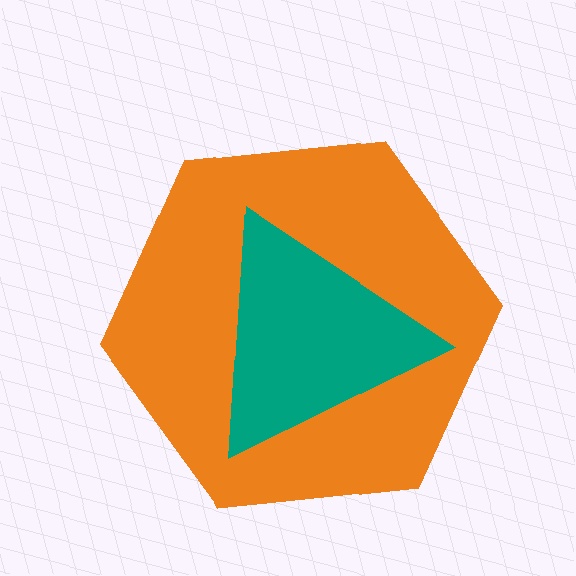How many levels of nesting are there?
2.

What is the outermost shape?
The orange hexagon.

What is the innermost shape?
The teal triangle.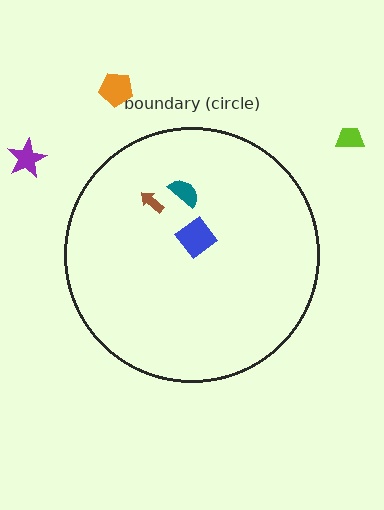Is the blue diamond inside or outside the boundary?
Inside.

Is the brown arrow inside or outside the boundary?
Inside.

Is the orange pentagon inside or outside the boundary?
Outside.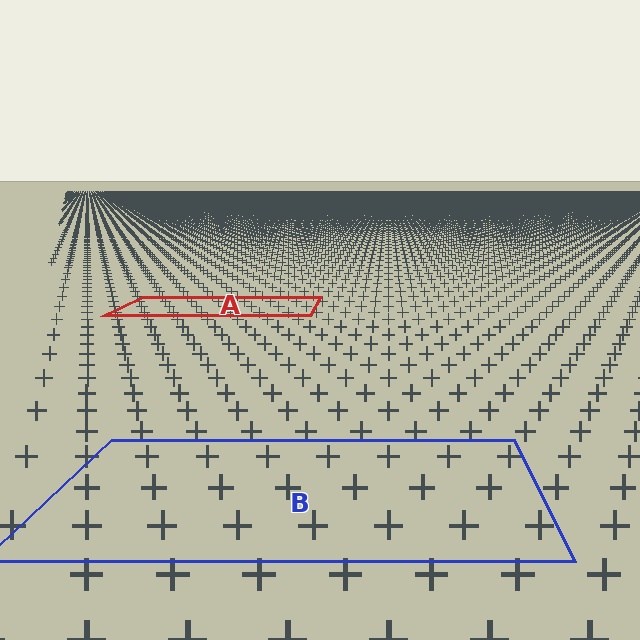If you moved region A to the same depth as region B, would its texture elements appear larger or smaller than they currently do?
They would appear larger. At a closer depth, the same texture elements are projected at a bigger on-screen size.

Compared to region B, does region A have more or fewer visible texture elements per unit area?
Region A has more texture elements per unit area — they are packed more densely because it is farther away.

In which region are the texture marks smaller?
The texture marks are smaller in region A, because it is farther away.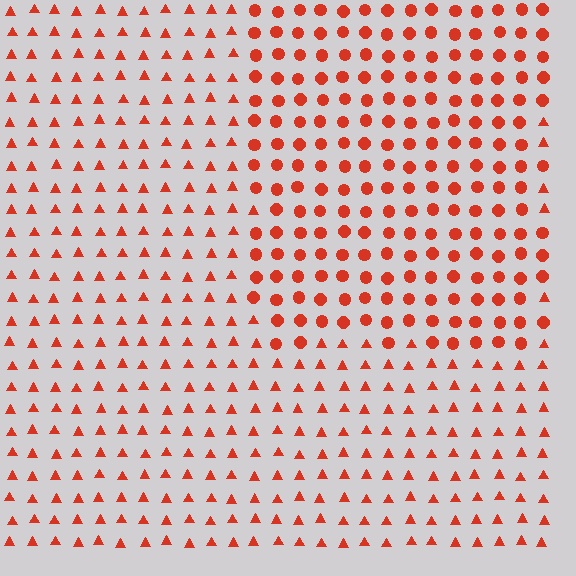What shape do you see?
I see a rectangle.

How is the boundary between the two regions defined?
The boundary is defined by a change in element shape: circles inside vs. triangles outside. All elements share the same color and spacing.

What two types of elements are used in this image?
The image uses circles inside the rectangle region and triangles outside it.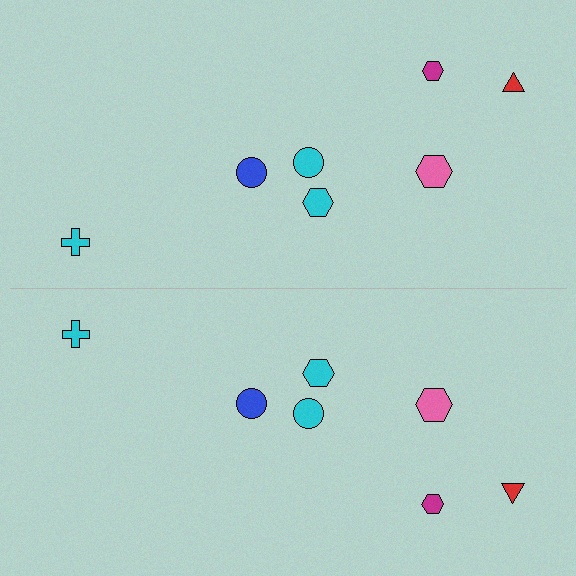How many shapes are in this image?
There are 14 shapes in this image.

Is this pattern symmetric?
Yes, this pattern has bilateral (reflection) symmetry.